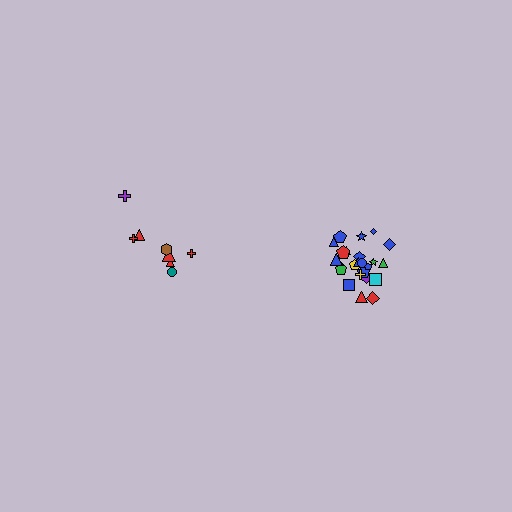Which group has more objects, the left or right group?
The right group.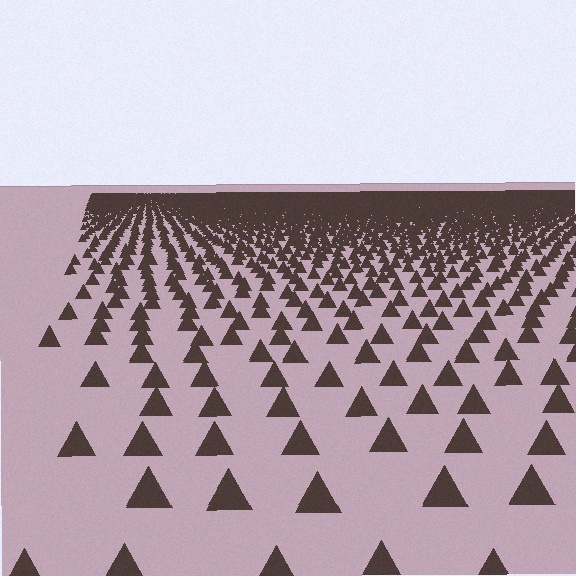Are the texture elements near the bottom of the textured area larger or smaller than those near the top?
Larger. Near the bottom, elements are closer to the viewer and appear at a bigger on-screen size.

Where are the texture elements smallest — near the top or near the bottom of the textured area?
Near the top.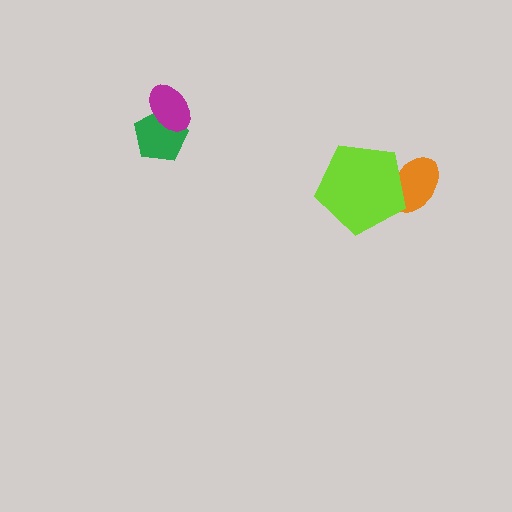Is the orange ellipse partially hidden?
Yes, it is partially covered by another shape.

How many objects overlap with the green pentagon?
1 object overlaps with the green pentagon.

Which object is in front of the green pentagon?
The magenta ellipse is in front of the green pentagon.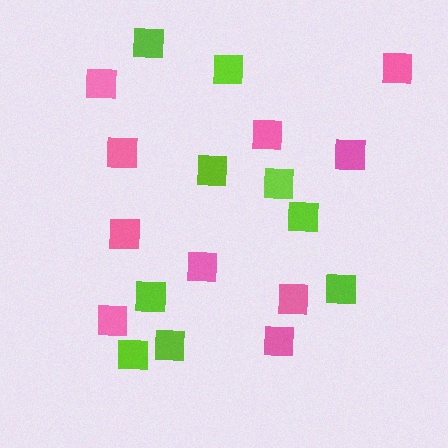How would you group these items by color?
There are 2 groups: one group of lime squares (9) and one group of pink squares (10).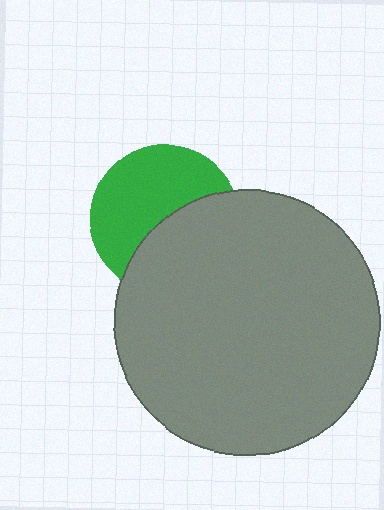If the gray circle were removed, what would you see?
You would see the complete green circle.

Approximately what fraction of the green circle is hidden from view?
Roughly 45% of the green circle is hidden behind the gray circle.